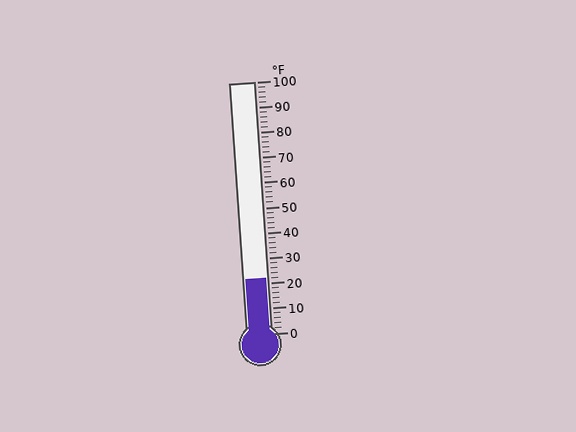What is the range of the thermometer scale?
The thermometer scale ranges from 0°F to 100°F.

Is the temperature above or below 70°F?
The temperature is below 70°F.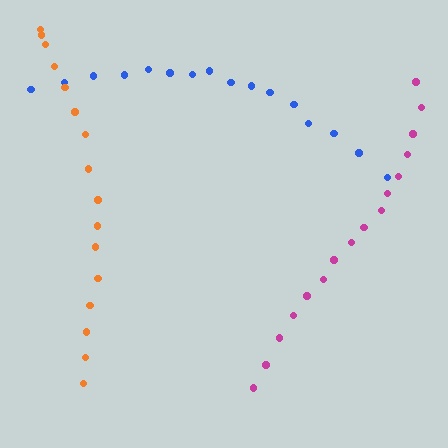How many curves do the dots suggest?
There are 3 distinct paths.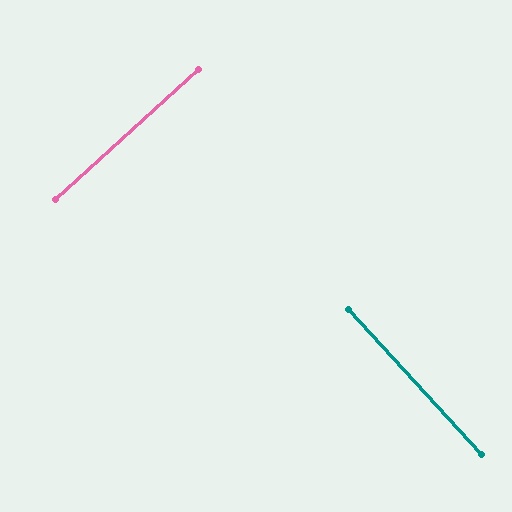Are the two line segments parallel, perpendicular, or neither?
Perpendicular — they meet at approximately 90°.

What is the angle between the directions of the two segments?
Approximately 90 degrees.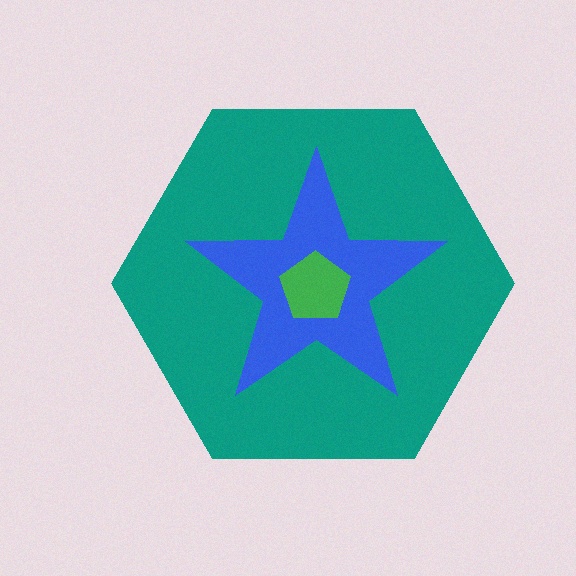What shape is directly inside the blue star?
The green pentagon.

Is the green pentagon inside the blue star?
Yes.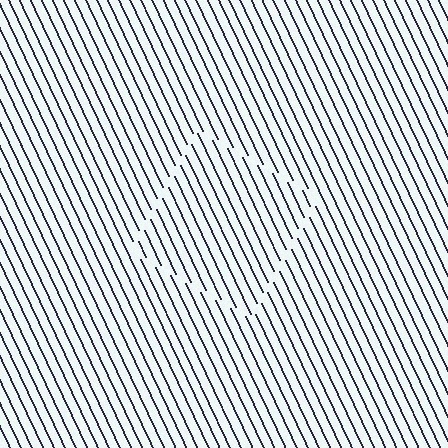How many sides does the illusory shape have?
4 sides — the line-ends trace a square.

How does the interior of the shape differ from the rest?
The interior of the shape contains the same grating, shifted by half a period — the contour is defined by the phase discontinuity where line-ends from the inner and outer gratings abut.